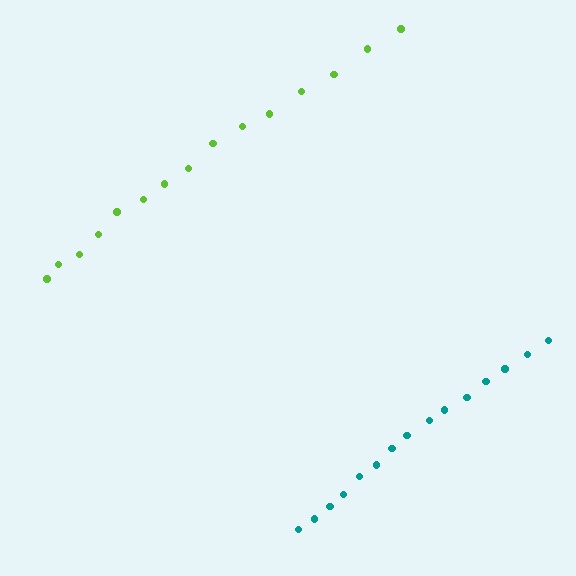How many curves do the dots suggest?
There are 2 distinct paths.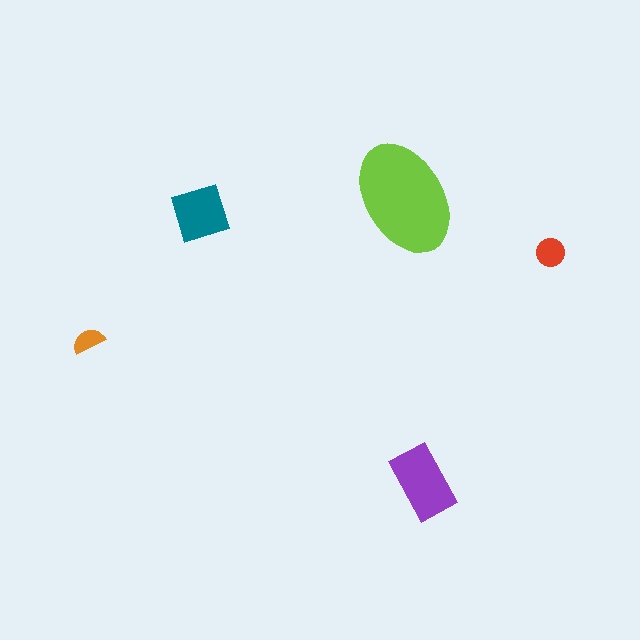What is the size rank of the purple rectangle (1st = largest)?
2nd.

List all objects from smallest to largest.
The orange semicircle, the red circle, the teal square, the purple rectangle, the lime ellipse.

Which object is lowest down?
The purple rectangle is bottommost.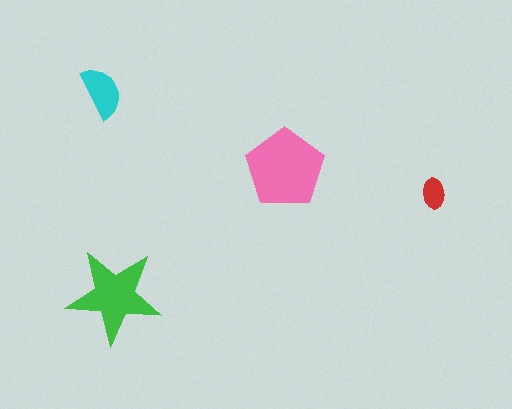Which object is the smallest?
The red ellipse.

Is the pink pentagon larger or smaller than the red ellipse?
Larger.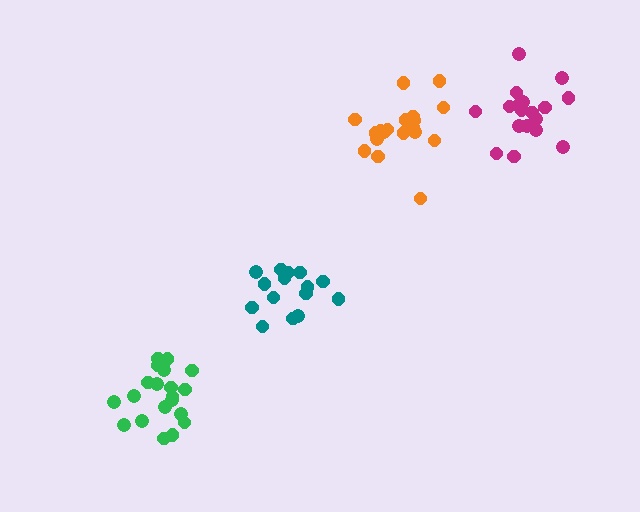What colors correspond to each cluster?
The clusters are colored: orange, magenta, teal, green.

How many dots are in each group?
Group 1: 19 dots, Group 2: 19 dots, Group 3: 15 dots, Group 4: 20 dots (73 total).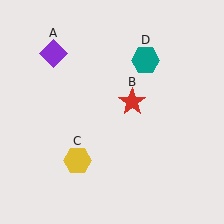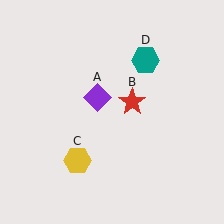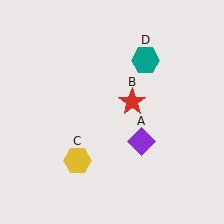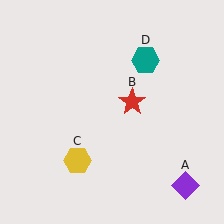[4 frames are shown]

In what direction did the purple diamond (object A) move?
The purple diamond (object A) moved down and to the right.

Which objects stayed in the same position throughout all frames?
Red star (object B) and yellow hexagon (object C) and teal hexagon (object D) remained stationary.